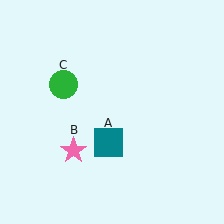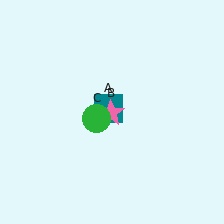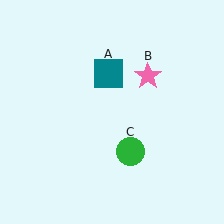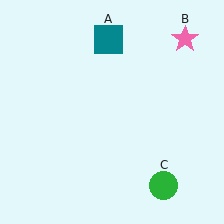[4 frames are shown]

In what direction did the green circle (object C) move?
The green circle (object C) moved down and to the right.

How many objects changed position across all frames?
3 objects changed position: teal square (object A), pink star (object B), green circle (object C).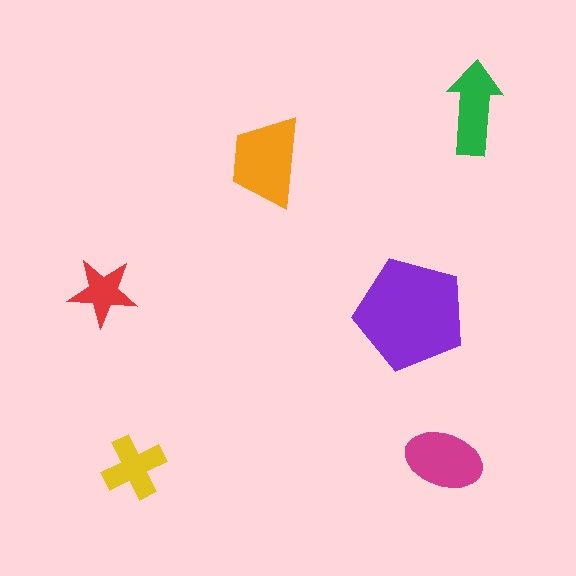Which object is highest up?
The green arrow is topmost.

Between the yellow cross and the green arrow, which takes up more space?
The green arrow.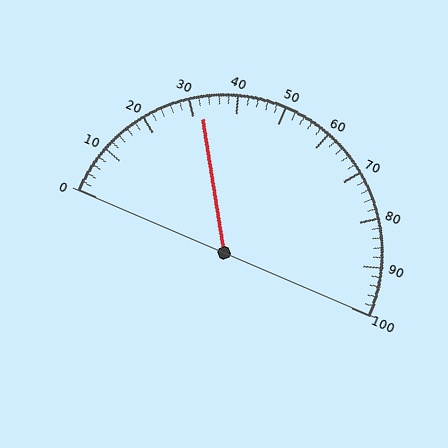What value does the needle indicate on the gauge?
The needle indicates approximately 32.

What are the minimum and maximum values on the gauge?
The gauge ranges from 0 to 100.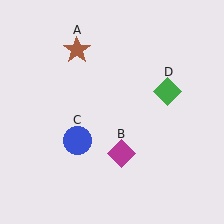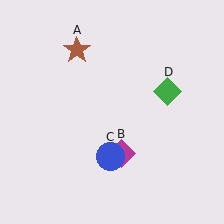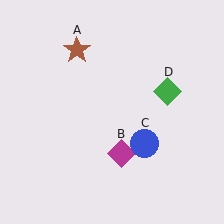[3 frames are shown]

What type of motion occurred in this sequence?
The blue circle (object C) rotated counterclockwise around the center of the scene.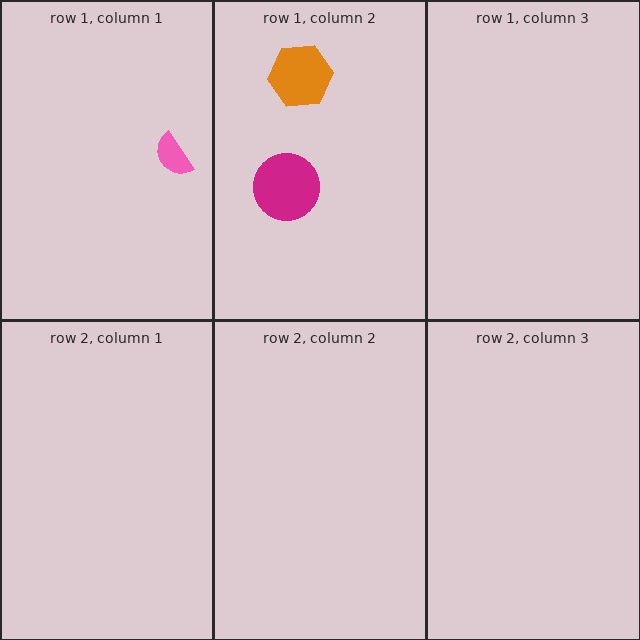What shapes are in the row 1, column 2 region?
The orange hexagon, the magenta circle.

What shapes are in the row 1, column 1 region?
The pink semicircle.